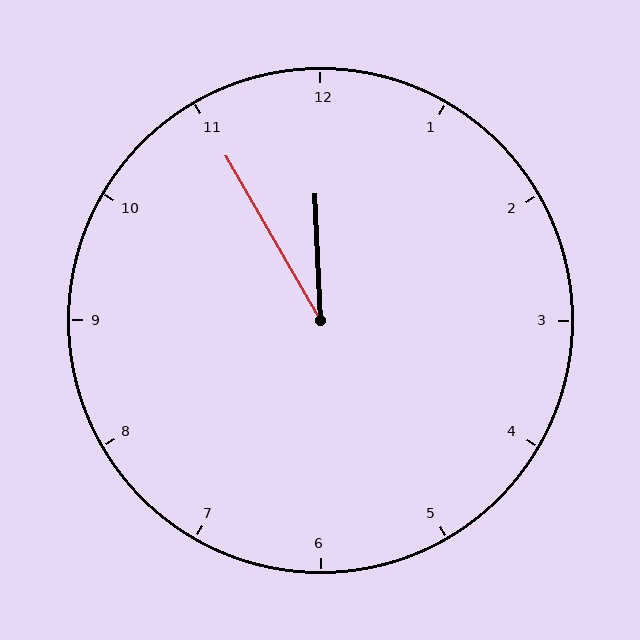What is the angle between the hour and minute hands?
Approximately 28 degrees.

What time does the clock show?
11:55.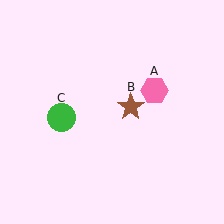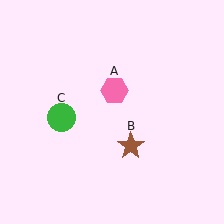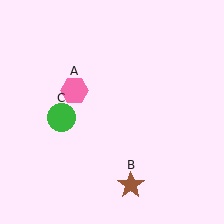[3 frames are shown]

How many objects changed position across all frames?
2 objects changed position: pink hexagon (object A), brown star (object B).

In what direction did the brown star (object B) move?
The brown star (object B) moved down.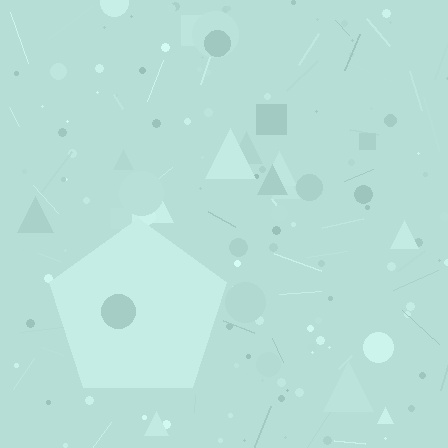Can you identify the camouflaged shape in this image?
The camouflaged shape is a pentagon.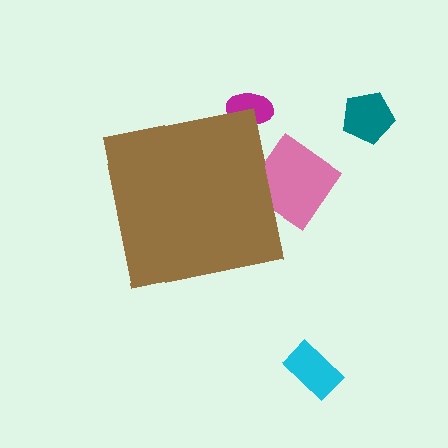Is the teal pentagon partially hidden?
No, the teal pentagon is fully visible.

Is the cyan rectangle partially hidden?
No, the cyan rectangle is fully visible.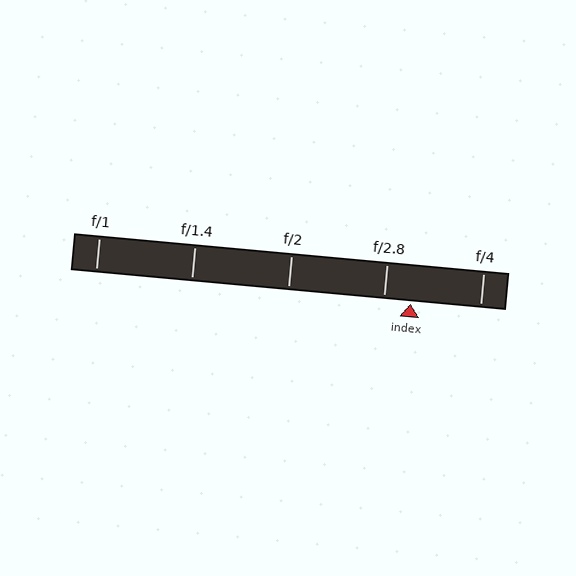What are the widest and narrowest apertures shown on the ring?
The widest aperture shown is f/1 and the narrowest is f/4.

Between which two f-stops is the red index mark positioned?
The index mark is between f/2.8 and f/4.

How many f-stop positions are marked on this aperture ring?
There are 5 f-stop positions marked.